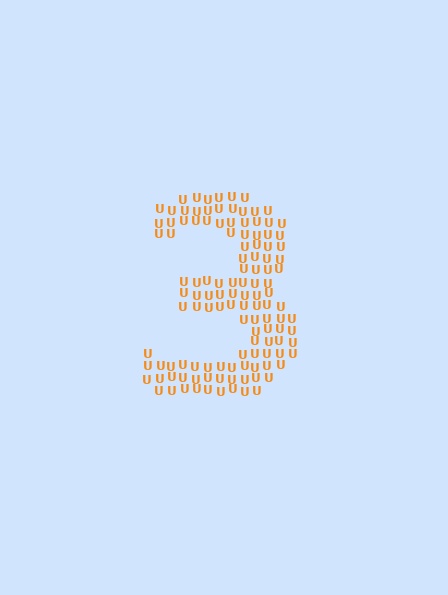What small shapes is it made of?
It is made of small letter U's.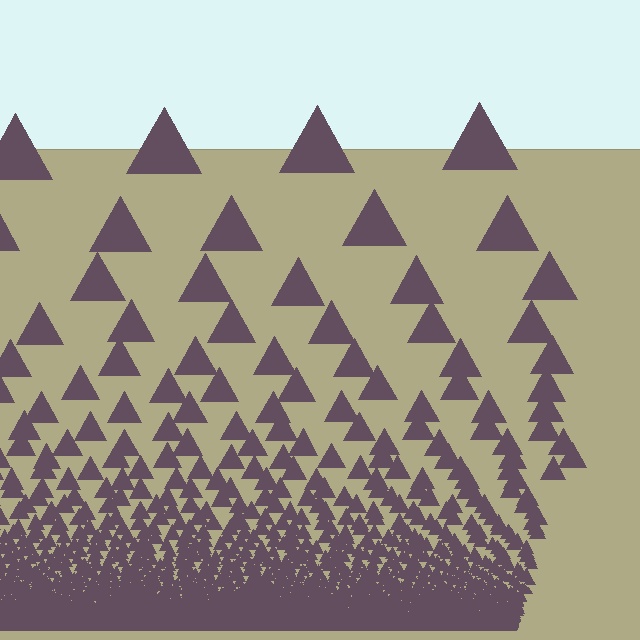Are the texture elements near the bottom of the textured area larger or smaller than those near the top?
Smaller. The gradient is inverted — elements near the bottom are smaller and denser.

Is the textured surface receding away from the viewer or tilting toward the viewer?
The surface appears to tilt toward the viewer. Texture elements get larger and sparser toward the top.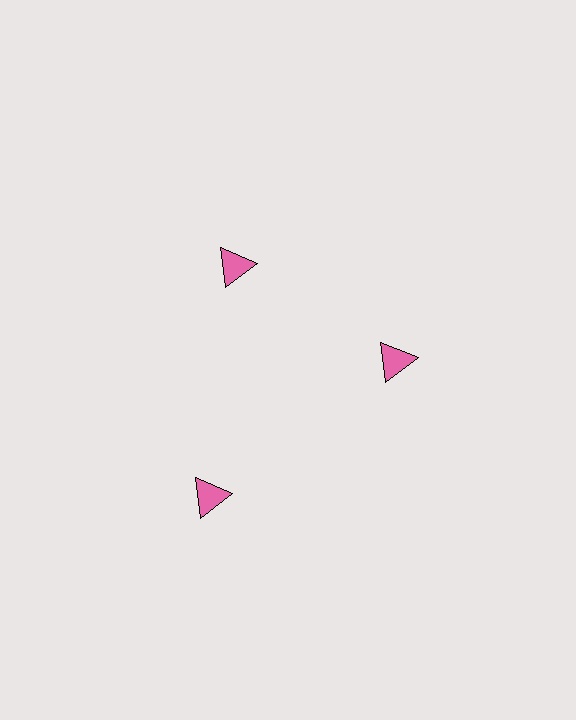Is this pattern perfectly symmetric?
No. The 3 pink triangles are arranged in a ring, but one element near the 7 o'clock position is pushed outward from the center, breaking the 3-fold rotational symmetry.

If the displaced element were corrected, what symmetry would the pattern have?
It would have 3-fold rotational symmetry — the pattern would map onto itself every 120 degrees.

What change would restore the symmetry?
The symmetry would be restored by moving it inward, back onto the ring so that all 3 triangles sit at equal angles and equal distance from the center.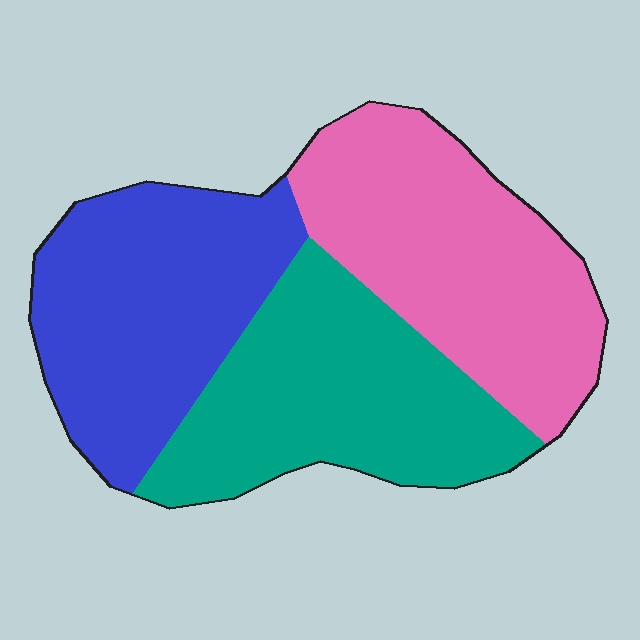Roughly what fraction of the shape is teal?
Teal takes up between a sixth and a third of the shape.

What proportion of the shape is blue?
Blue takes up about one third (1/3) of the shape.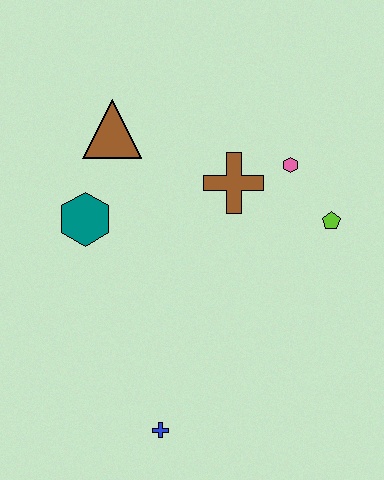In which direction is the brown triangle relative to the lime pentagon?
The brown triangle is to the left of the lime pentagon.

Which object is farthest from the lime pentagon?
The blue cross is farthest from the lime pentagon.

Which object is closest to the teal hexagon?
The brown triangle is closest to the teal hexagon.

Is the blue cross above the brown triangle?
No